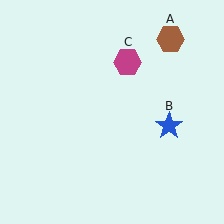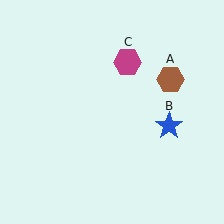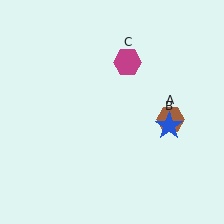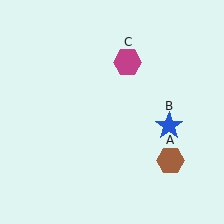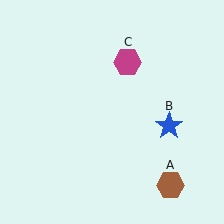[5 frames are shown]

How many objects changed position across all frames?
1 object changed position: brown hexagon (object A).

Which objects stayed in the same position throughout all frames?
Blue star (object B) and magenta hexagon (object C) remained stationary.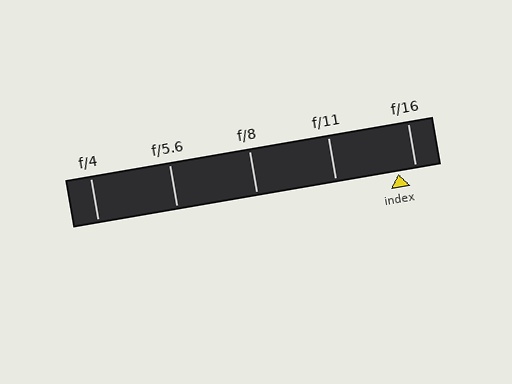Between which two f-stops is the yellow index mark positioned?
The index mark is between f/11 and f/16.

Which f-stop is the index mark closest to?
The index mark is closest to f/16.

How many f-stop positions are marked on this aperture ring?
There are 5 f-stop positions marked.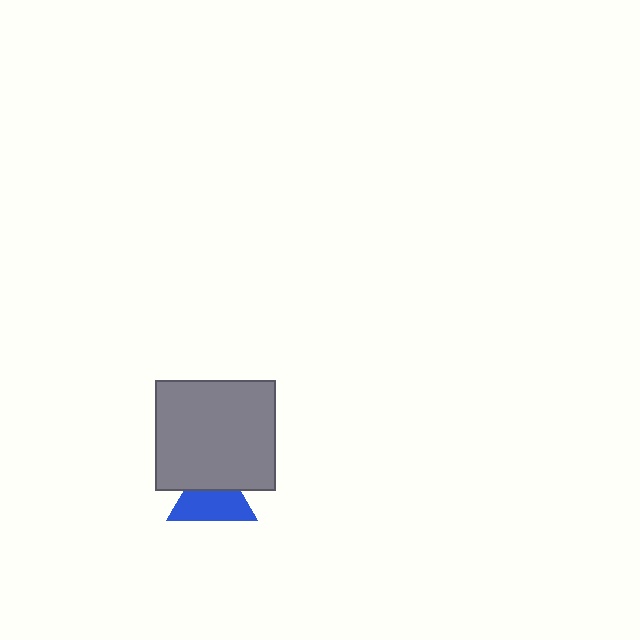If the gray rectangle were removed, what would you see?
You would see the complete blue triangle.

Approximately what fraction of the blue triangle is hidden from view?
Roughly 39% of the blue triangle is hidden behind the gray rectangle.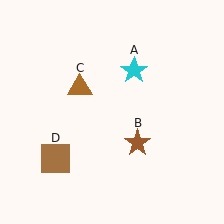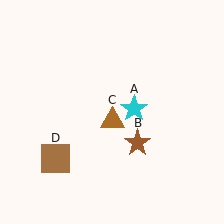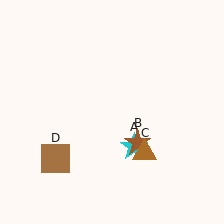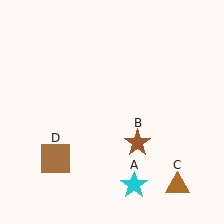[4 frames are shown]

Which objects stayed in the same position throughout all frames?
Brown star (object B) and brown square (object D) remained stationary.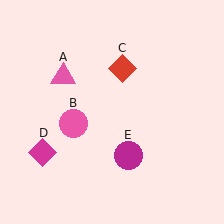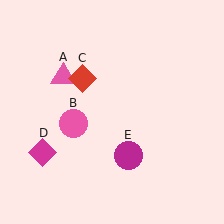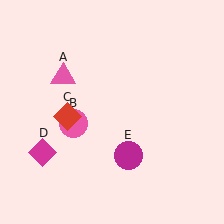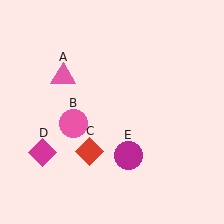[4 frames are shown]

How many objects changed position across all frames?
1 object changed position: red diamond (object C).